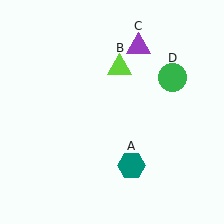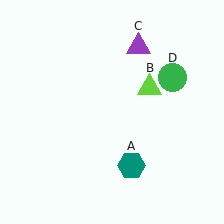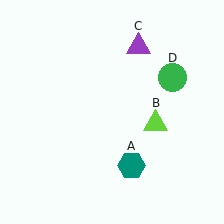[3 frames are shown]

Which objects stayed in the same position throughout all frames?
Teal hexagon (object A) and purple triangle (object C) and green circle (object D) remained stationary.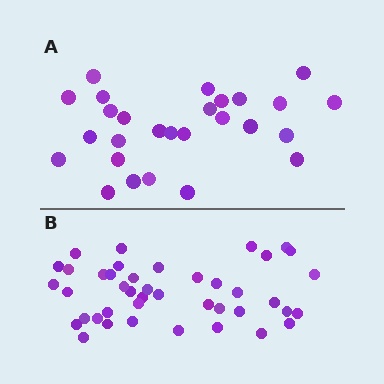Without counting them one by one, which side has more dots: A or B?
Region B (the bottom region) has more dots.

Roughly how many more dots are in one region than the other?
Region B has approximately 15 more dots than region A.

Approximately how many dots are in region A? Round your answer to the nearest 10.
About 30 dots. (The exact count is 27, which rounds to 30.)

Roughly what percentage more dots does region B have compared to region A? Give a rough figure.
About 55% more.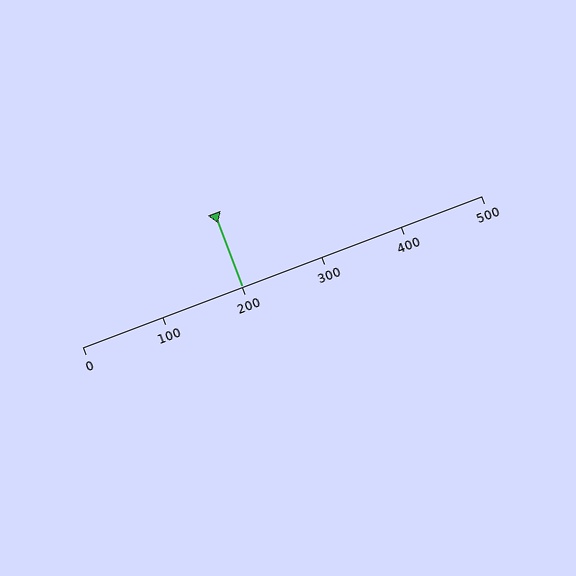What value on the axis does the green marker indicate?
The marker indicates approximately 200.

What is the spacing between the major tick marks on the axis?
The major ticks are spaced 100 apart.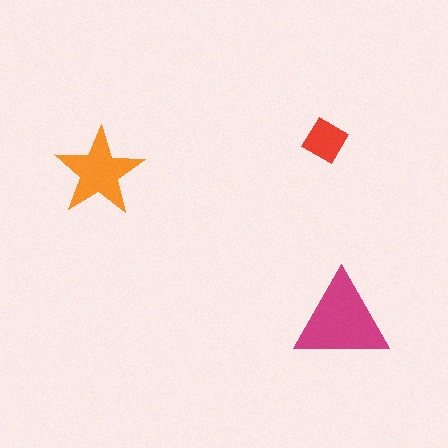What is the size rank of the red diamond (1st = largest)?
3rd.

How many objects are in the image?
There are 3 objects in the image.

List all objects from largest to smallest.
The magenta triangle, the orange star, the red diamond.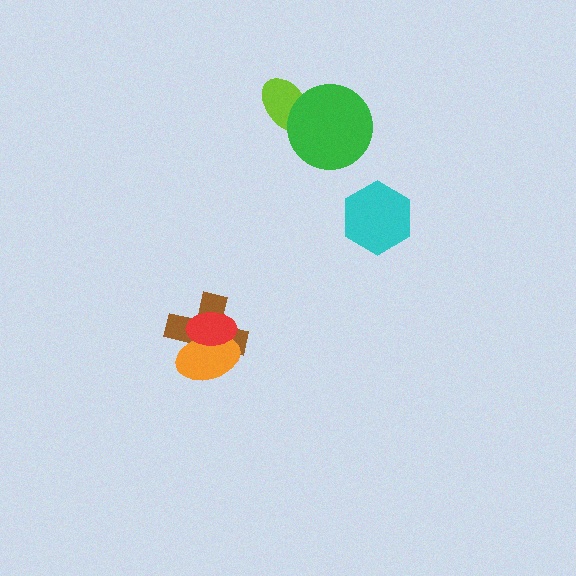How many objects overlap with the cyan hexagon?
0 objects overlap with the cyan hexagon.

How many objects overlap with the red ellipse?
2 objects overlap with the red ellipse.